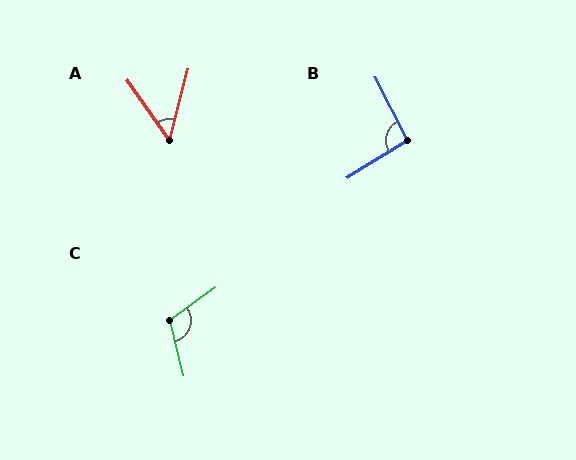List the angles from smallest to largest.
A (50°), B (95°), C (113°).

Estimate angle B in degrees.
Approximately 95 degrees.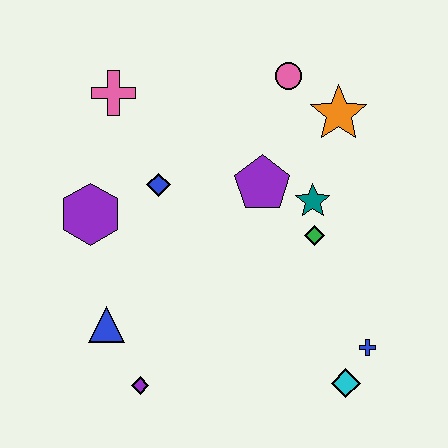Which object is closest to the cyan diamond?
The blue cross is closest to the cyan diamond.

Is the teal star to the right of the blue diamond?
Yes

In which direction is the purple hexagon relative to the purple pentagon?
The purple hexagon is to the left of the purple pentagon.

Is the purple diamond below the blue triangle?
Yes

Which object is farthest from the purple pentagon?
The purple diamond is farthest from the purple pentagon.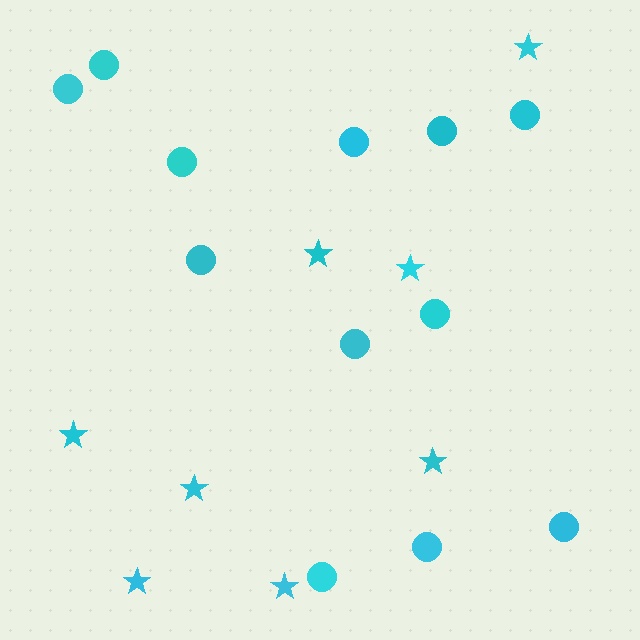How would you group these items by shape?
There are 2 groups: one group of circles (12) and one group of stars (8).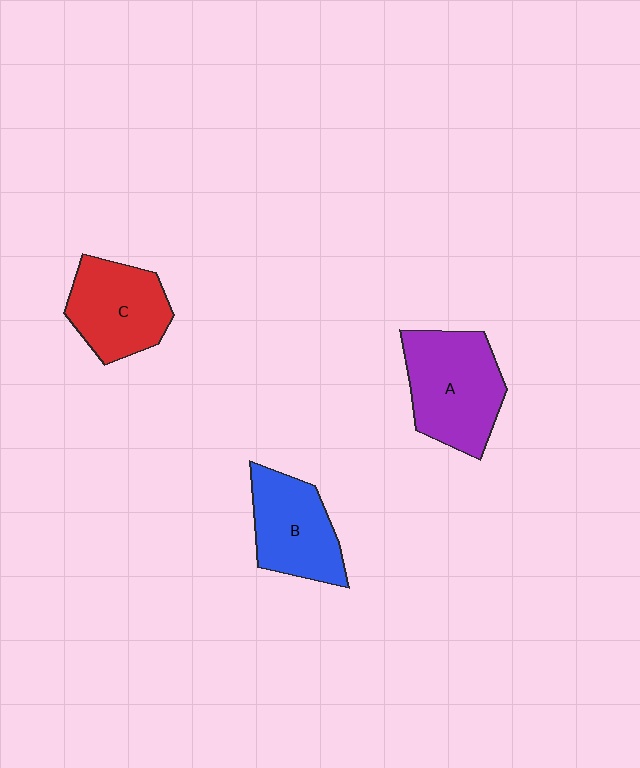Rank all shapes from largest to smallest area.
From largest to smallest: A (purple), C (red), B (blue).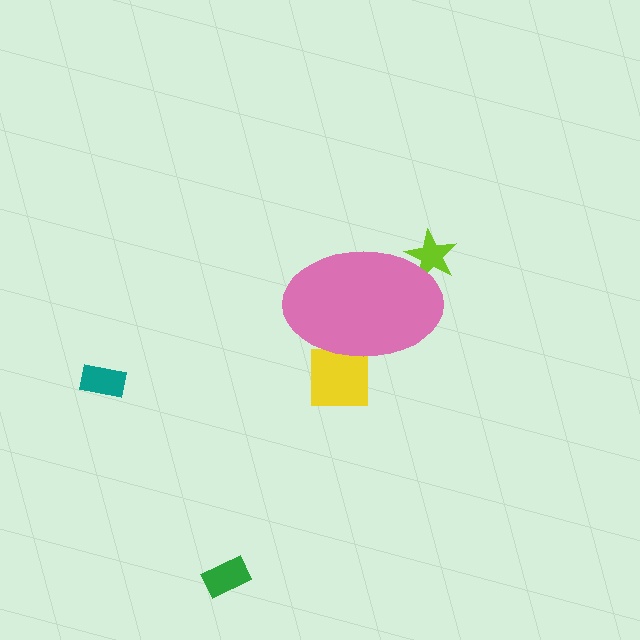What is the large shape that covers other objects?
A pink ellipse.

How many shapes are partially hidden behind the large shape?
2 shapes are partially hidden.